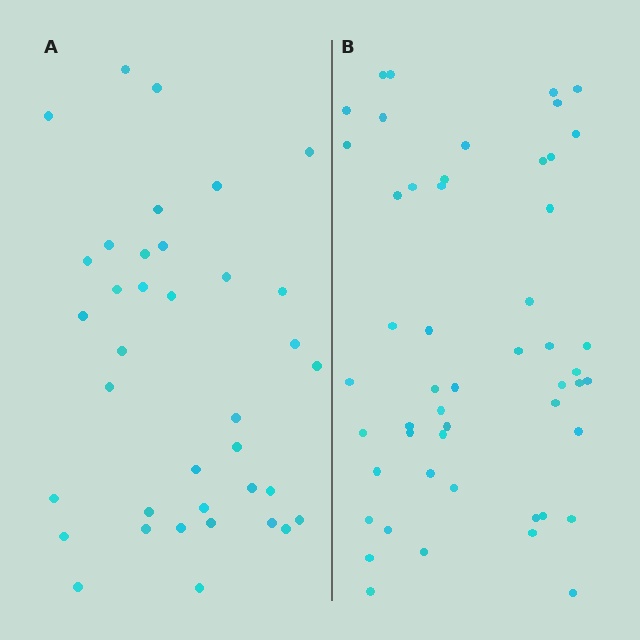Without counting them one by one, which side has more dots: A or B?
Region B (the right region) has more dots.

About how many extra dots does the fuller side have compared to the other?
Region B has approximately 15 more dots than region A.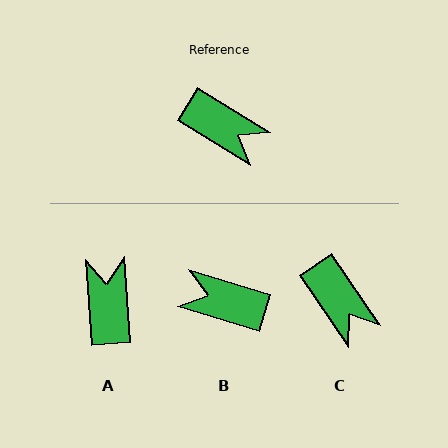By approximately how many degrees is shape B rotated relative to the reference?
Approximately 165 degrees clockwise.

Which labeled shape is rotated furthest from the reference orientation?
B, about 165 degrees away.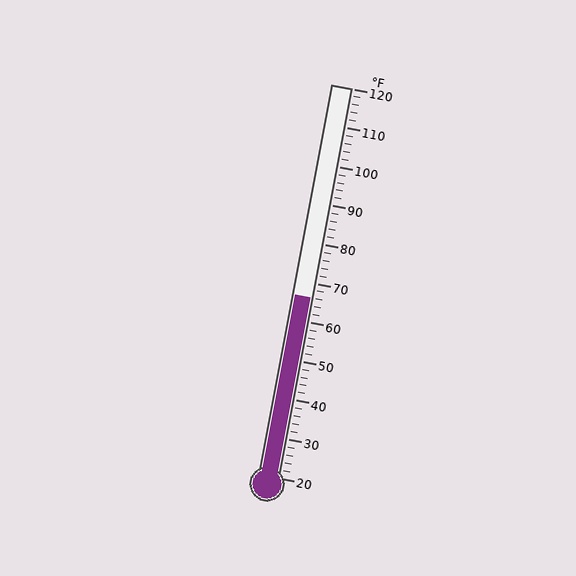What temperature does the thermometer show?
The thermometer shows approximately 66°F.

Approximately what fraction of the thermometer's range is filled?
The thermometer is filled to approximately 45% of its range.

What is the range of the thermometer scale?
The thermometer scale ranges from 20°F to 120°F.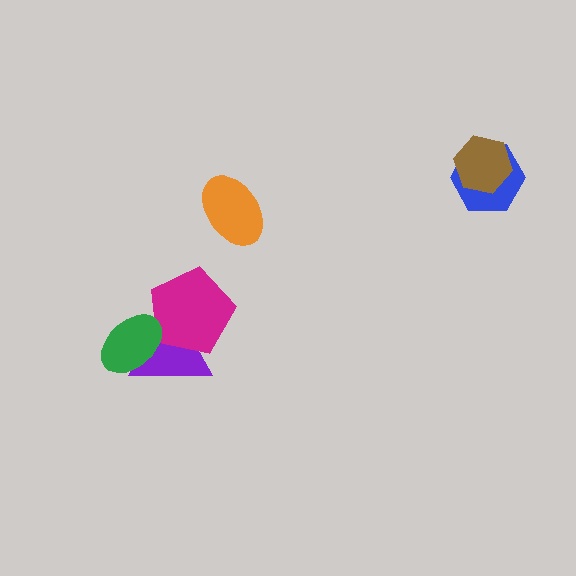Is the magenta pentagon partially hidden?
Yes, it is partially covered by another shape.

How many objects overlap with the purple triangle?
2 objects overlap with the purple triangle.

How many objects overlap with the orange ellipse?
0 objects overlap with the orange ellipse.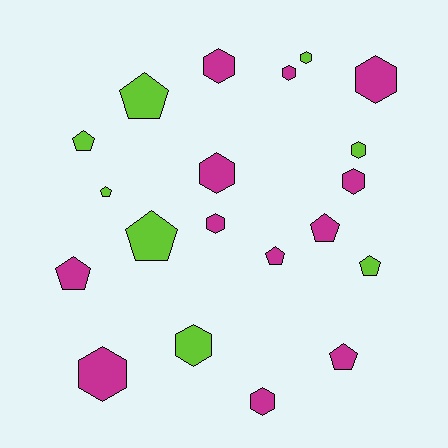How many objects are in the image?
There are 20 objects.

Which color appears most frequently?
Magenta, with 12 objects.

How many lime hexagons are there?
There are 3 lime hexagons.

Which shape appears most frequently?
Hexagon, with 11 objects.